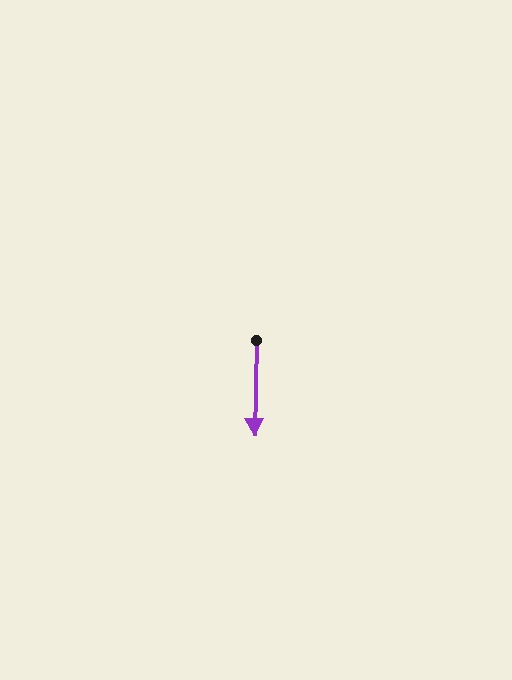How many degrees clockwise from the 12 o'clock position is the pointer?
Approximately 181 degrees.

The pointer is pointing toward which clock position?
Roughly 6 o'clock.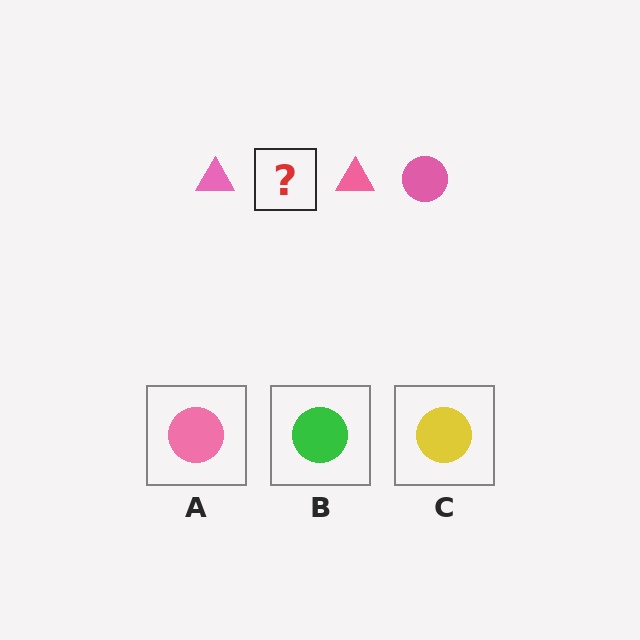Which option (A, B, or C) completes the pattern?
A.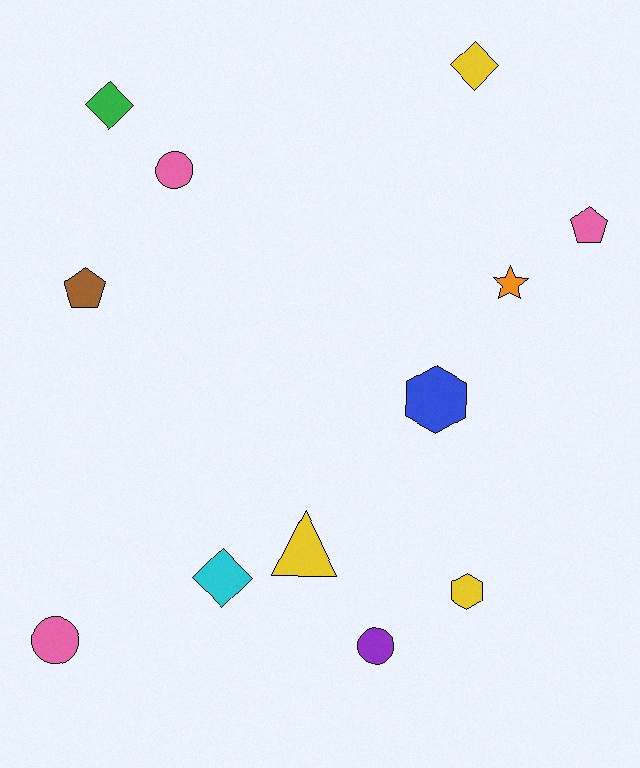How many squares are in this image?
There are no squares.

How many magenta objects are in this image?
There are no magenta objects.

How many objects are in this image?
There are 12 objects.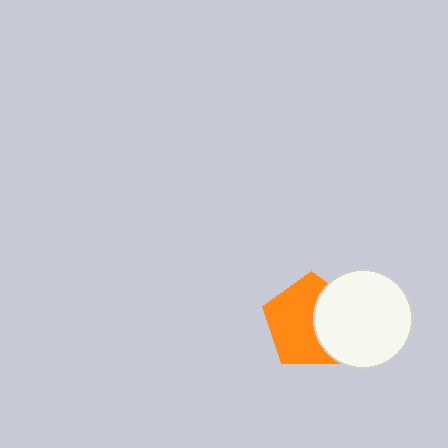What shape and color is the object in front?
The object in front is a white circle.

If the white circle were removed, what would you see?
You would see the complete orange pentagon.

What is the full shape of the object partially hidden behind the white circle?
The partially hidden object is an orange pentagon.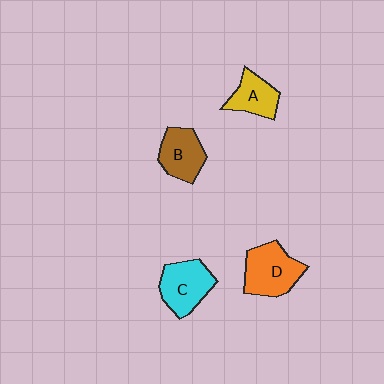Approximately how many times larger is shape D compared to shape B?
Approximately 1.2 times.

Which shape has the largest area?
Shape D (orange).